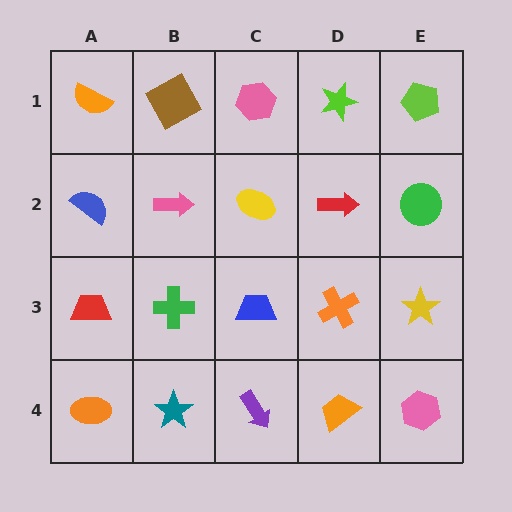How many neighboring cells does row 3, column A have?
3.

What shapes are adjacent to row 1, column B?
A pink arrow (row 2, column B), an orange semicircle (row 1, column A), a pink hexagon (row 1, column C).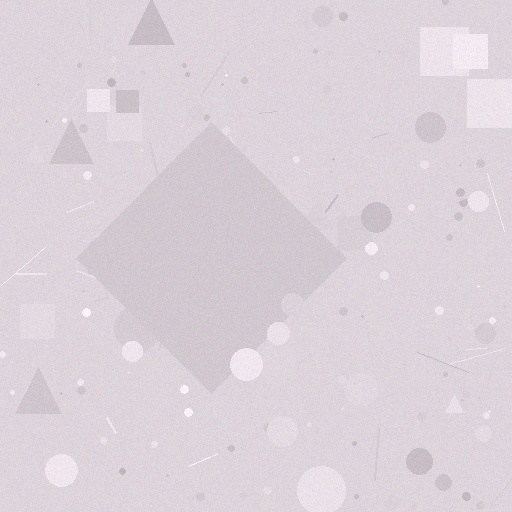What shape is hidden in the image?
A diamond is hidden in the image.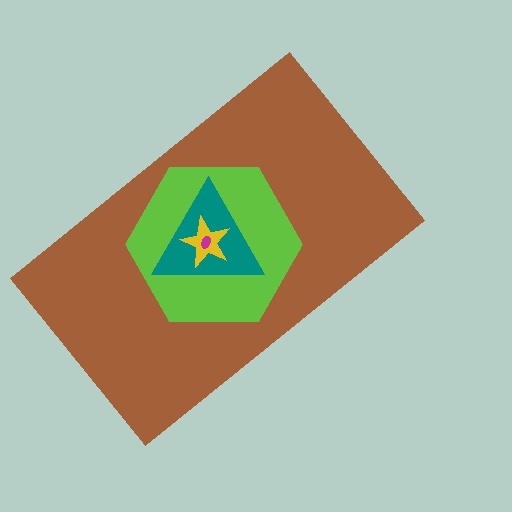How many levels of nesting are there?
5.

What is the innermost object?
The magenta ellipse.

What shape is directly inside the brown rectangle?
The lime hexagon.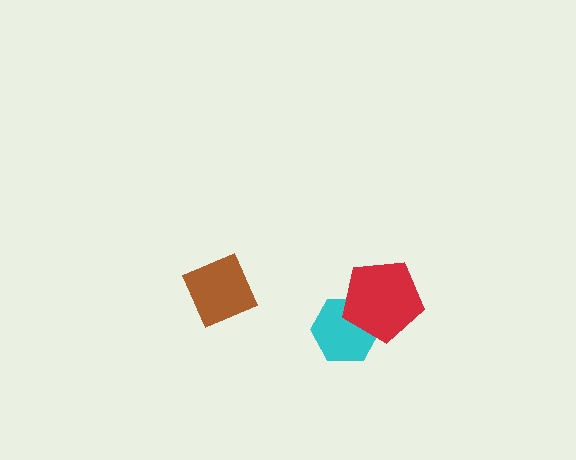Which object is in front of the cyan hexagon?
The red pentagon is in front of the cyan hexagon.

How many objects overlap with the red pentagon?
1 object overlaps with the red pentagon.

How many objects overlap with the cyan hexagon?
1 object overlaps with the cyan hexagon.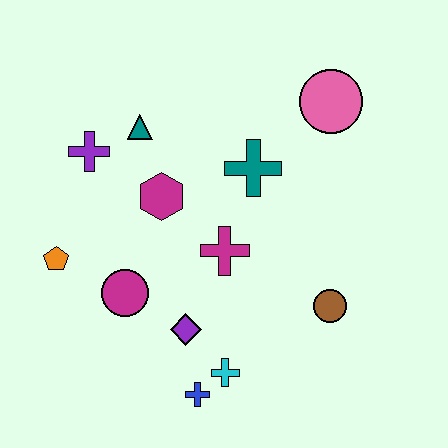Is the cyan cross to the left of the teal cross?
Yes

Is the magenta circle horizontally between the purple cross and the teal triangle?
Yes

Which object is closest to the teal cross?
The magenta cross is closest to the teal cross.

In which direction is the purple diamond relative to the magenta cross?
The purple diamond is below the magenta cross.